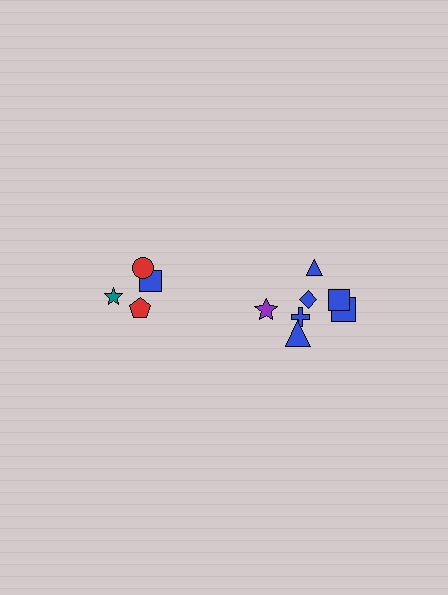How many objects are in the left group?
There are 4 objects.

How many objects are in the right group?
There are 7 objects.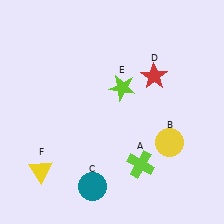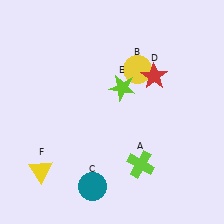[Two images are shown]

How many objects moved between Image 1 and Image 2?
1 object moved between the two images.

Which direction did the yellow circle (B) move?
The yellow circle (B) moved up.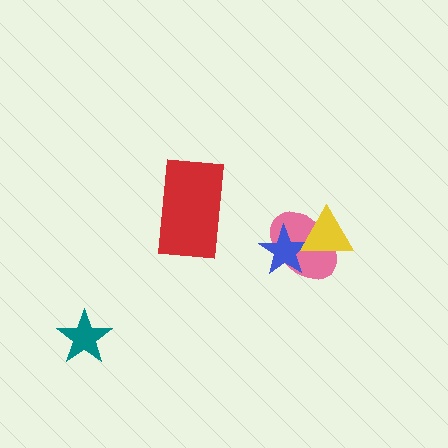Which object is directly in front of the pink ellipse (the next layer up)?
The blue star is directly in front of the pink ellipse.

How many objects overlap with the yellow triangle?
2 objects overlap with the yellow triangle.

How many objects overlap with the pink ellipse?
2 objects overlap with the pink ellipse.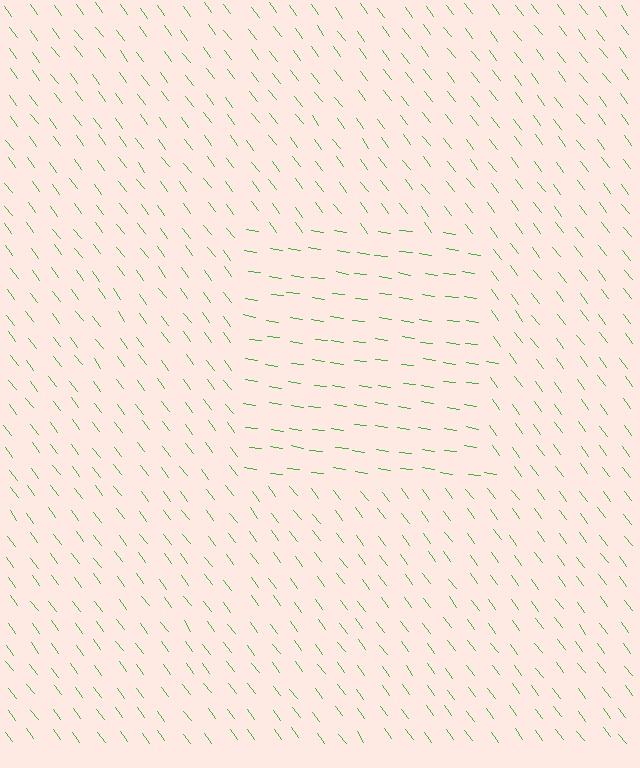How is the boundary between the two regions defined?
The boundary is defined purely by a change in line orientation (approximately 45 degrees difference). All lines are the same color and thickness.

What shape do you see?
I see a rectangle.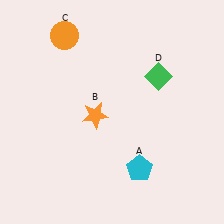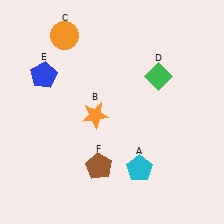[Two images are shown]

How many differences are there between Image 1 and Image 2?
There are 2 differences between the two images.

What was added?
A blue pentagon (E), a brown pentagon (F) were added in Image 2.